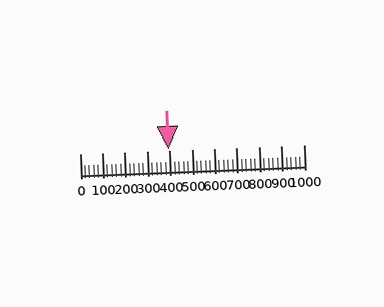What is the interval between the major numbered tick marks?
The major tick marks are spaced 100 units apart.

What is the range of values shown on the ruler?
The ruler shows values from 0 to 1000.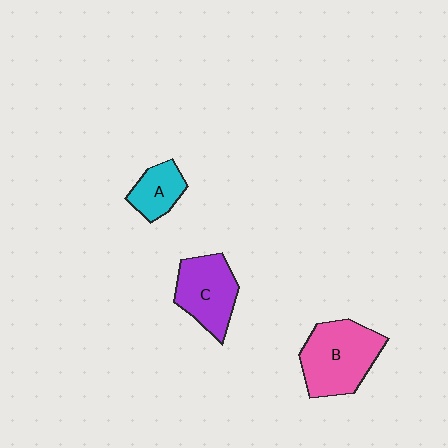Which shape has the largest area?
Shape B (pink).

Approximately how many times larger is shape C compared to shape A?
Approximately 1.7 times.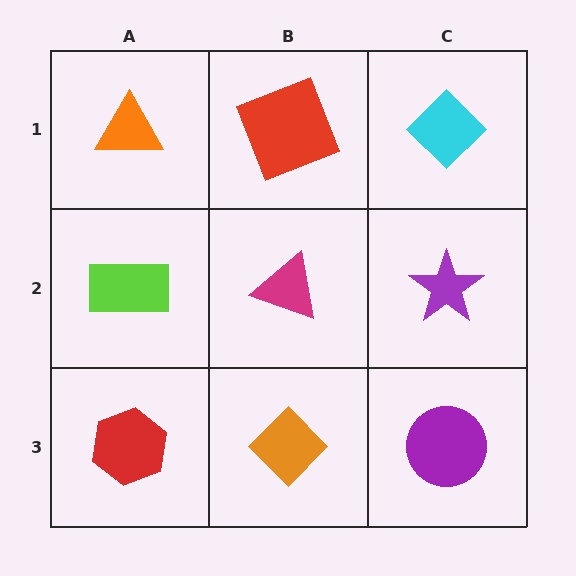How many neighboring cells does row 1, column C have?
2.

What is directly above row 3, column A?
A lime rectangle.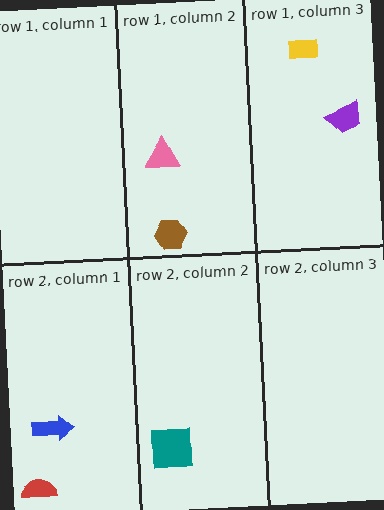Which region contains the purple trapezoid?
The row 1, column 3 region.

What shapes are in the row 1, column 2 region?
The brown hexagon, the pink triangle.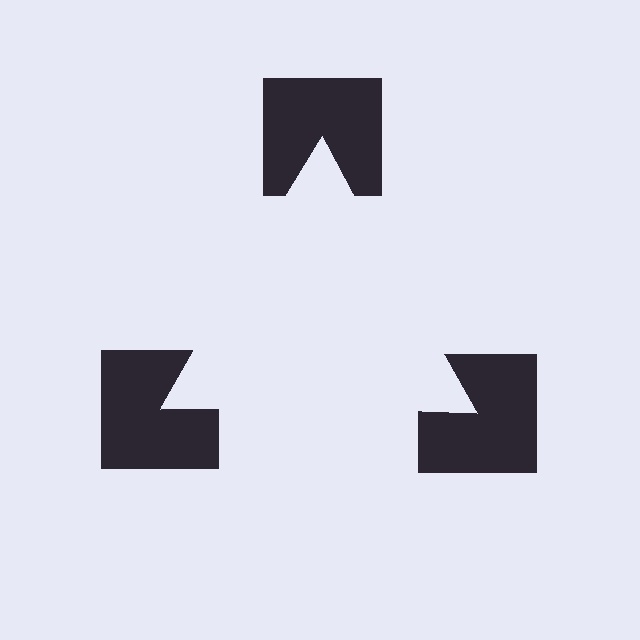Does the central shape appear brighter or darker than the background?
It typically appears slightly brighter than the background, even though no actual brightness change is drawn.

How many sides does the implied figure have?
3 sides.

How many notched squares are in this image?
There are 3 — one at each vertex of the illusory triangle.